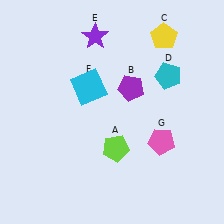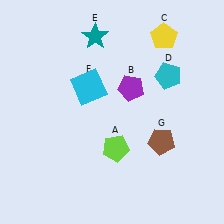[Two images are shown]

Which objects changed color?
E changed from purple to teal. G changed from pink to brown.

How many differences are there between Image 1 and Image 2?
There are 2 differences between the two images.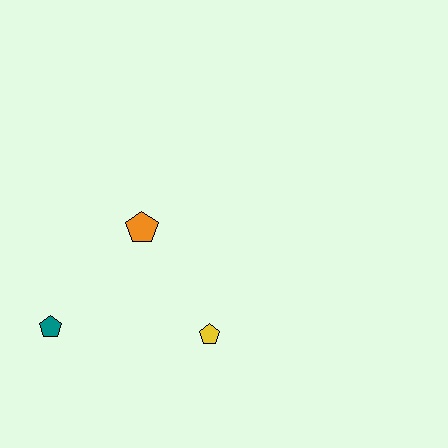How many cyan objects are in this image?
There are no cyan objects.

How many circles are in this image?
There are no circles.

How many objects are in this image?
There are 3 objects.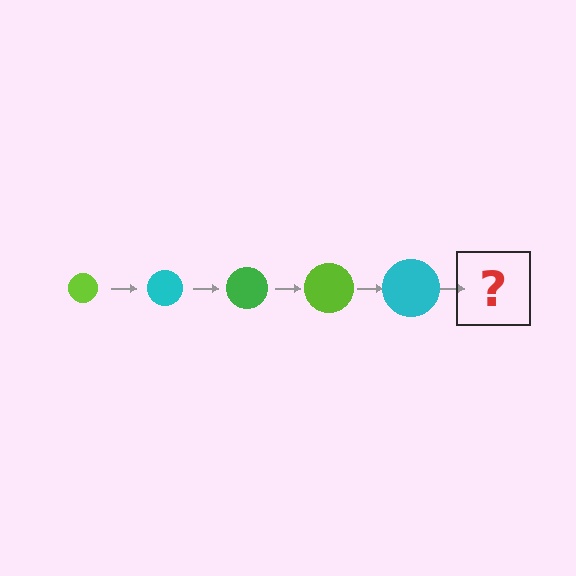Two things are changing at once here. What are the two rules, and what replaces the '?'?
The two rules are that the circle grows larger each step and the color cycles through lime, cyan, and green. The '?' should be a green circle, larger than the previous one.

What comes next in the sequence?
The next element should be a green circle, larger than the previous one.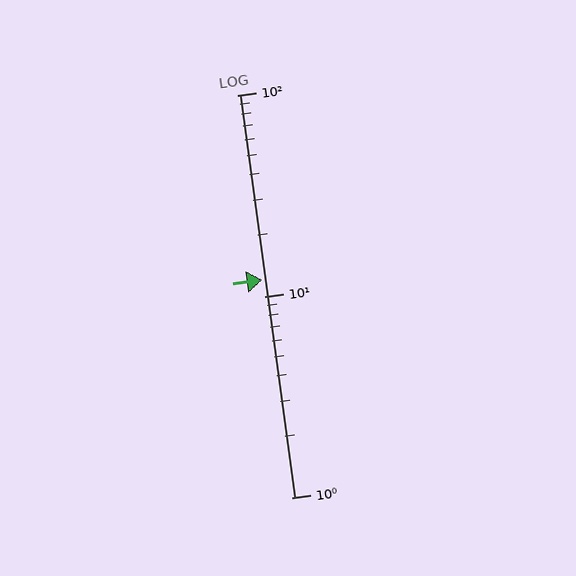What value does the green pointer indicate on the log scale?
The pointer indicates approximately 12.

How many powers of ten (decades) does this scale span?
The scale spans 2 decades, from 1 to 100.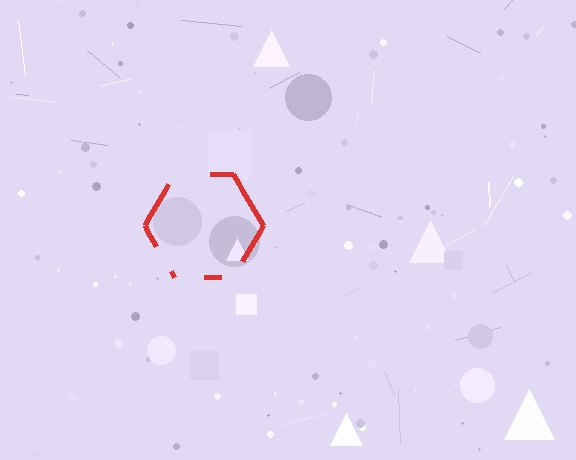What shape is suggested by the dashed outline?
The dashed outline suggests a hexagon.